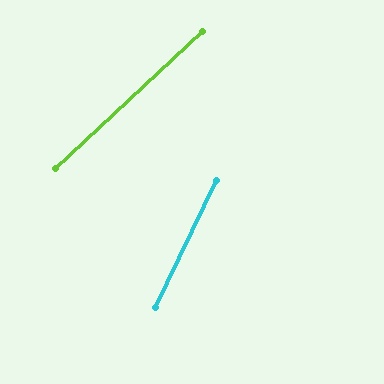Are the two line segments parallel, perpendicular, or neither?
Neither parallel nor perpendicular — they differ by about 21°.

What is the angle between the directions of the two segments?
Approximately 21 degrees.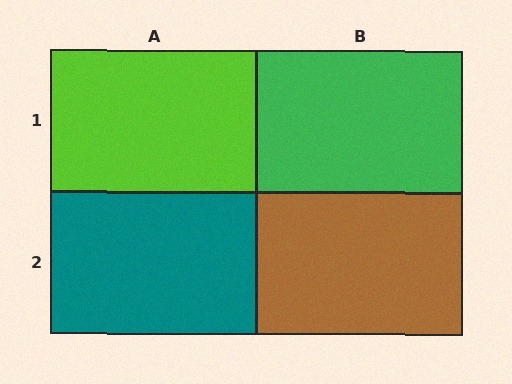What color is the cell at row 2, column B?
Brown.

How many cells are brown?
1 cell is brown.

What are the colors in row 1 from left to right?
Lime, green.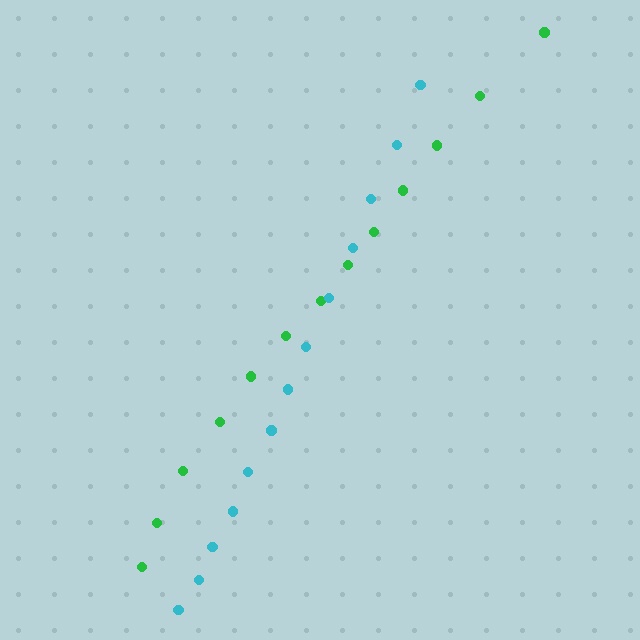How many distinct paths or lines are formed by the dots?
There are 2 distinct paths.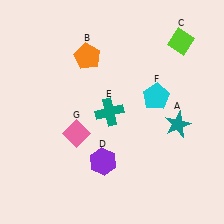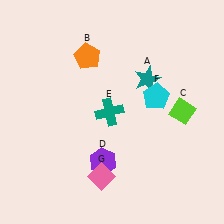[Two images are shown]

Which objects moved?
The objects that moved are: the teal star (A), the lime diamond (C), the pink diamond (G).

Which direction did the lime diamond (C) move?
The lime diamond (C) moved down.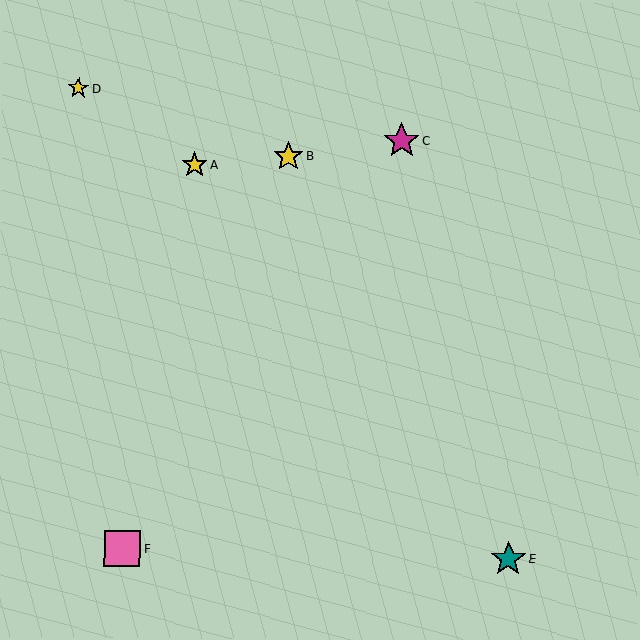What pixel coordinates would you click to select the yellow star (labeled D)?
Click at (79, 88) to select the yellow star D.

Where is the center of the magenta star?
The center of the magenta star is at (401, 141).